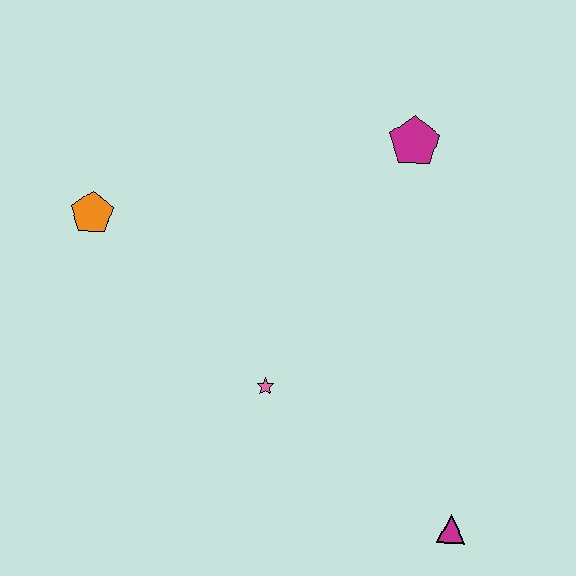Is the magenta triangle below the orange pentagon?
Yes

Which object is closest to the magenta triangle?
The pink star is closest to the magenta triangle.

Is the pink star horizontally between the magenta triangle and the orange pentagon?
Yes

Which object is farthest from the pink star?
The magenta pentagon is farthest from the pink star.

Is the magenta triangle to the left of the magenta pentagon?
No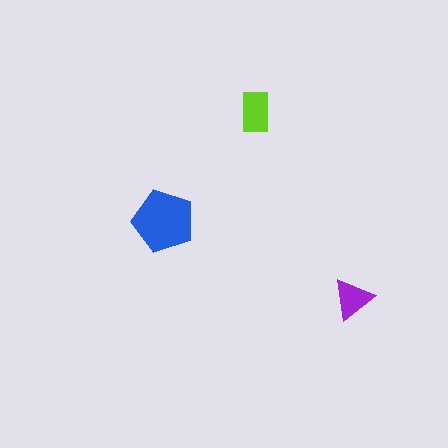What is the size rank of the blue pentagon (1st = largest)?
1st.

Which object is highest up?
The lime rectangle is topmost.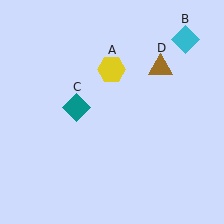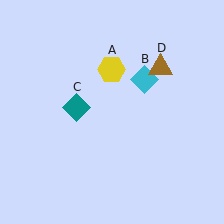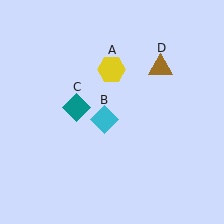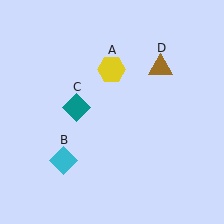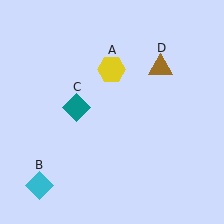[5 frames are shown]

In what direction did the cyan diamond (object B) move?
The cyan diamond (object B) moved down and to the left.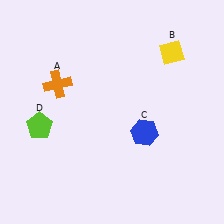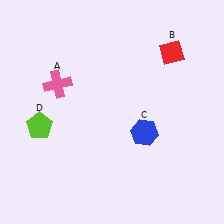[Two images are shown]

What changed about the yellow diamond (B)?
In Image 1, B is yellow. In Image 2, it changed to red.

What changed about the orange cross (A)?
In Image 1, A is orange. In Image 2, it changed to pink.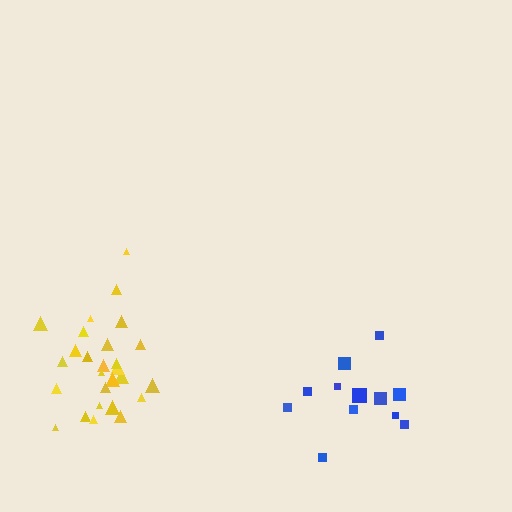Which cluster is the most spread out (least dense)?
Blue.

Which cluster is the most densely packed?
Yellow.